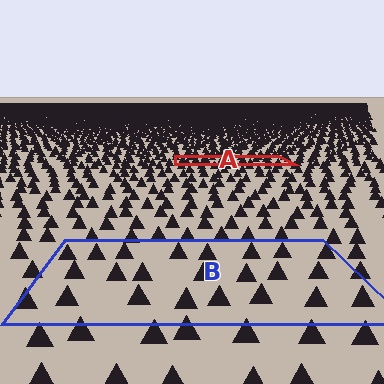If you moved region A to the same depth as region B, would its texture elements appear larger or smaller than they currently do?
They would appear larger. At a closer depth, the same texture elements are projected at a bigger on-screen size.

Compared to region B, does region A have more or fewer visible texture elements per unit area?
Region A has more texture elements per unit area — they are packed more densely because it is farther away.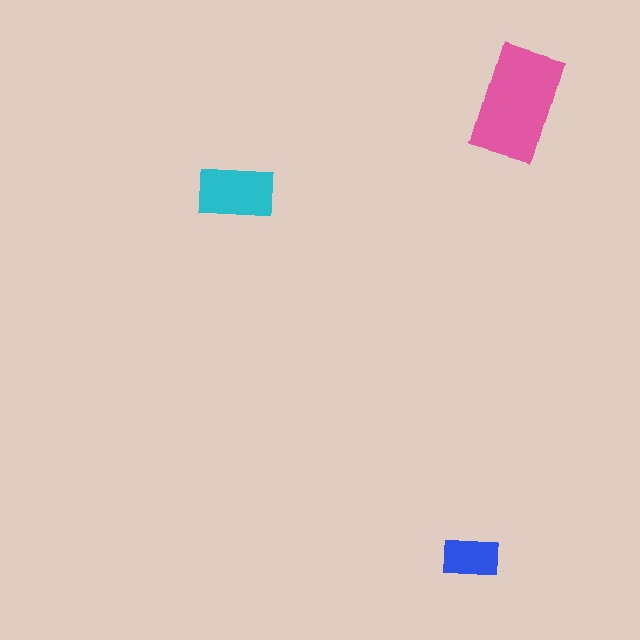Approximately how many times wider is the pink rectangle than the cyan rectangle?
About 1.5 times wider.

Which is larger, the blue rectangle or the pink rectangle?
The pink one.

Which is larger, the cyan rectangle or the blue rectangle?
The cyan one.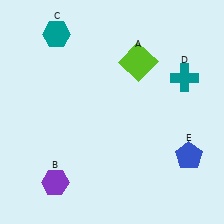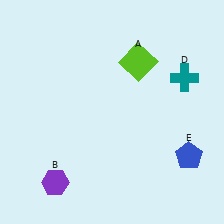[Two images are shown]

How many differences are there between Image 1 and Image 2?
There is 1 difference between the two images.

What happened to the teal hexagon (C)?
The teal hexagon (C) was removed in Image 2. It was in the top-left area of Image 1.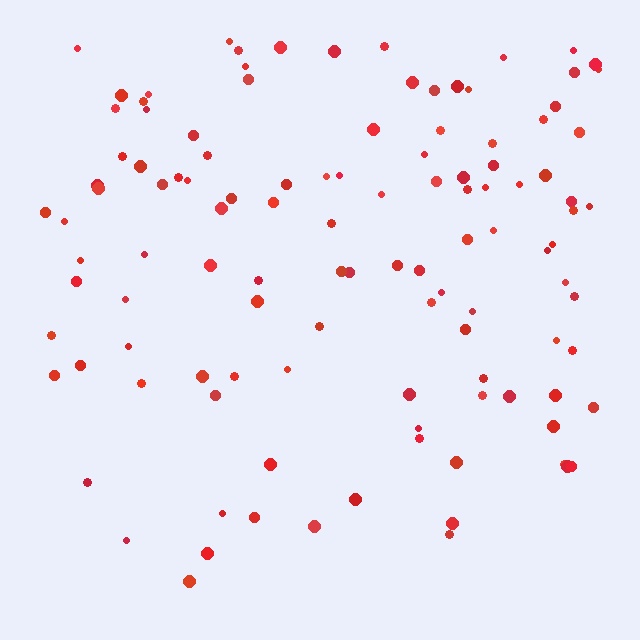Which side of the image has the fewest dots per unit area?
The bottom.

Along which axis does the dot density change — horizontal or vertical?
Vertical.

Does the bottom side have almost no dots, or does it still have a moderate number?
Still a moderate number, just noticeably fewer than the top.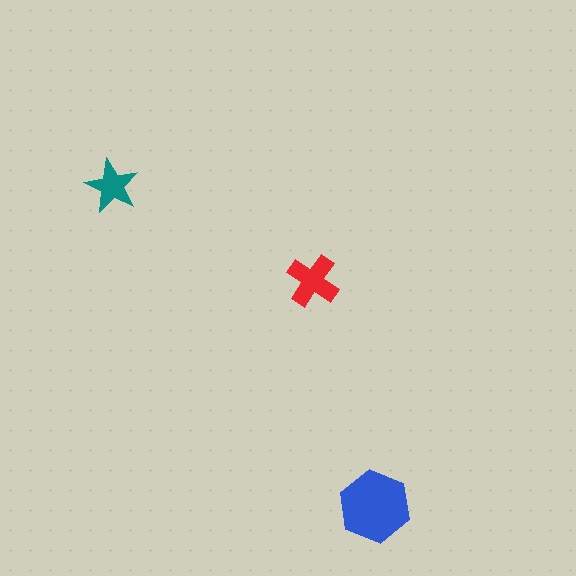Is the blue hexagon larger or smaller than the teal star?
Larger.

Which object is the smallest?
The teal star.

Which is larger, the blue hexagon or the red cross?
The blue hexagon.